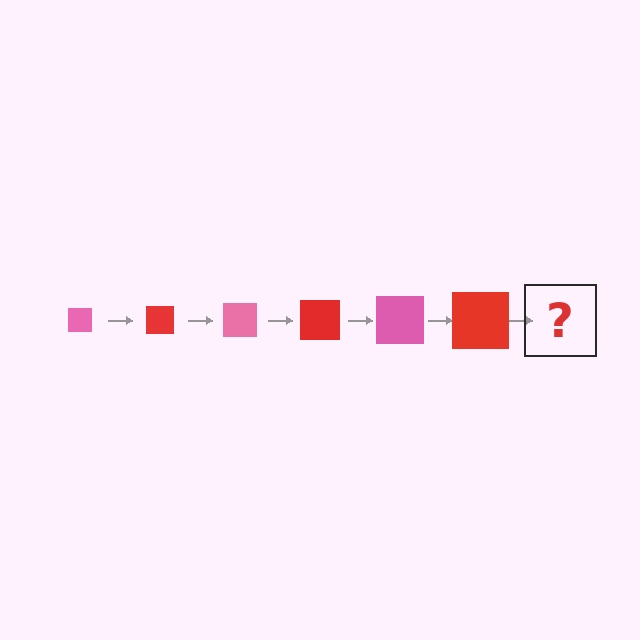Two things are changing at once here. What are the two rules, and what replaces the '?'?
The two rules are that the square grows larger each step and the color cycles through pink and red. The '?' should be a pink square, larger than the previous one.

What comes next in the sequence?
The next element should be a pink square, larger than the previous one.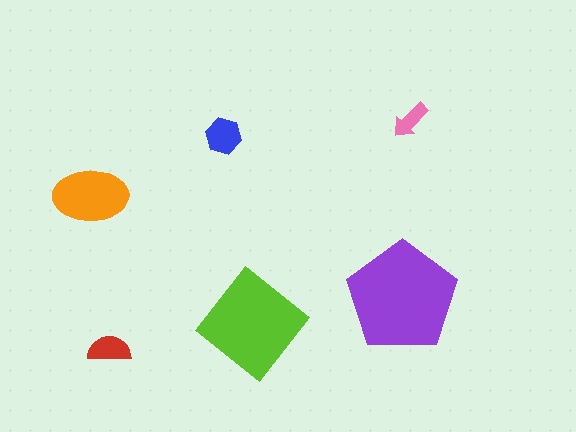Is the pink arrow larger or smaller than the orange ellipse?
Smaller.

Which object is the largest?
The purple pentagon.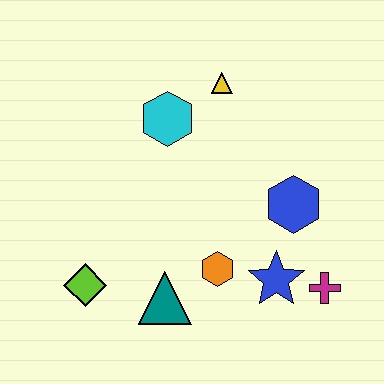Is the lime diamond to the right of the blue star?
No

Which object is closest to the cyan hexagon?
The yellow triangle is closest to the cyan hexagon.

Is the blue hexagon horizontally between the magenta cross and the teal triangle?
Yes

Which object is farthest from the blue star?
The yellow triangle is farthest from the blue star.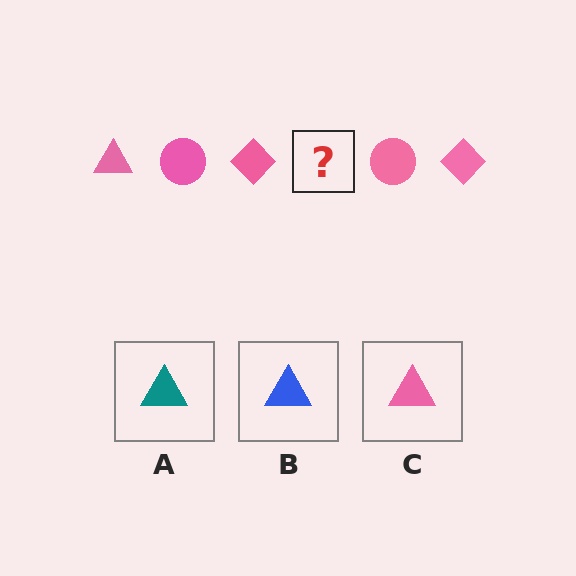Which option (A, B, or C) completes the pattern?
C.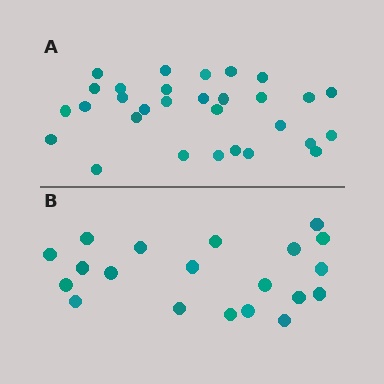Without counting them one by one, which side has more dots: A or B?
Region A (the top region) has more dots.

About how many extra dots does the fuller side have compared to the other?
Region A has roughly 10 or so more dots than region B.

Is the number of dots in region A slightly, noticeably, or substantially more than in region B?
Region A has substantially more. The ratio is roughly 1.5 to 1.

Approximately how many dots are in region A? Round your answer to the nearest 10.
About 30 dots.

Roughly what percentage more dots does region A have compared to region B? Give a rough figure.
About 50% more.